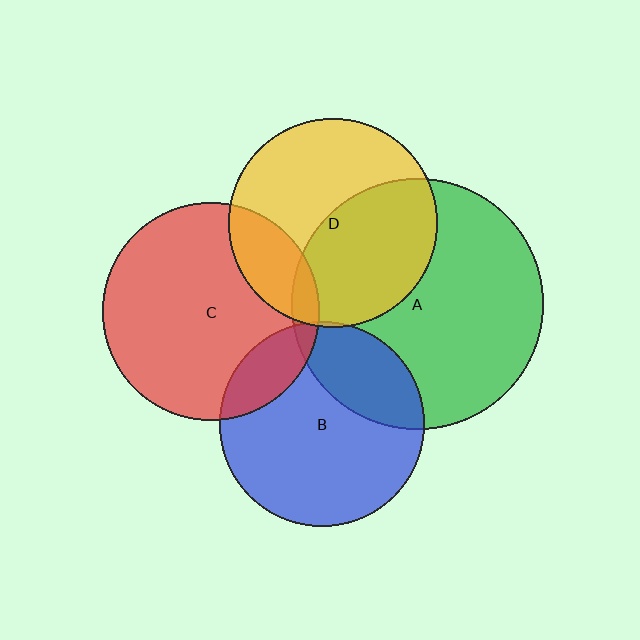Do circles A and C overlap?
Yes.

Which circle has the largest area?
Circle A (green).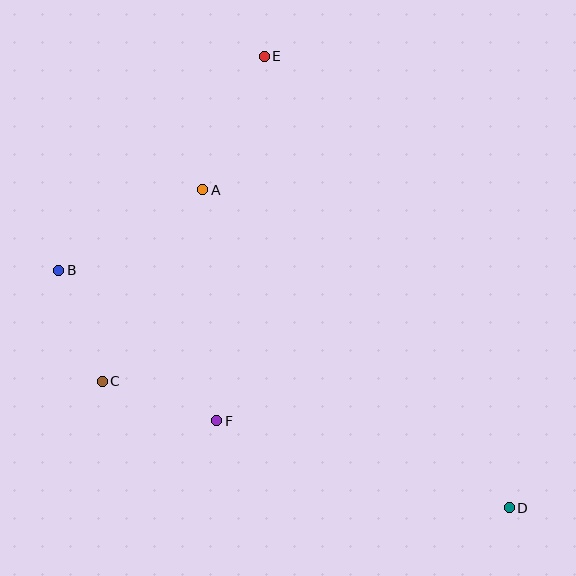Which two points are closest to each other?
Points B and C are closest to each other.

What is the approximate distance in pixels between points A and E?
The distance between A and E is approximately 147 pixels.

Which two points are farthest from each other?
Points D and E are farthest from each other.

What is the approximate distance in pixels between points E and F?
The distance between E and F is approximately 368 pixels.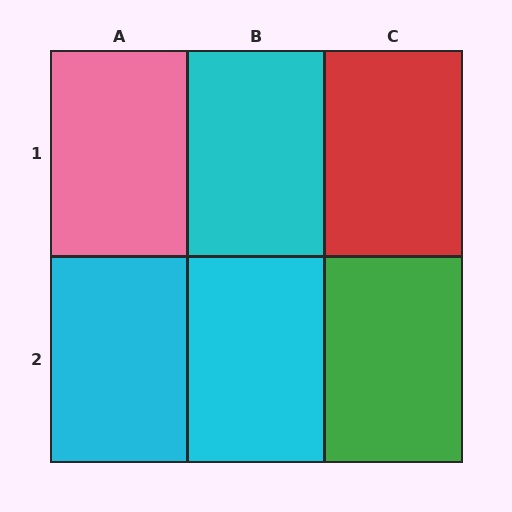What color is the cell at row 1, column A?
Pink.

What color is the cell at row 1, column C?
Red.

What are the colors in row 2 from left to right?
Cyan, cyan, green.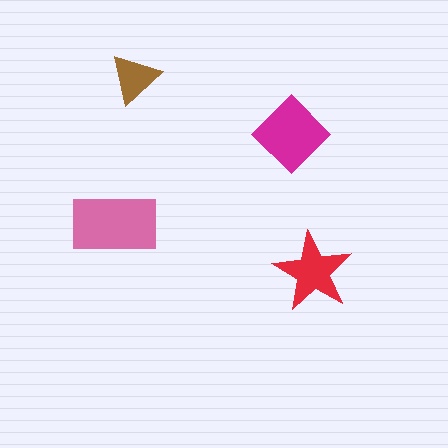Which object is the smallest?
The brown triangle.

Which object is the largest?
The pink rectangle.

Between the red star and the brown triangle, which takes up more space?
The red star.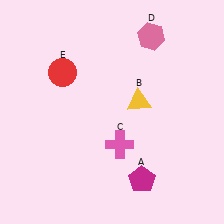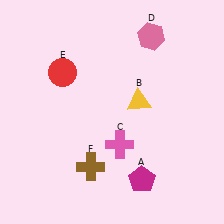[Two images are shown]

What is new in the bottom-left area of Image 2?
A brown cross (F) was added in the bottom-left area of Image 2.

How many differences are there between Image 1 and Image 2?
There is 1 difference between the two images.